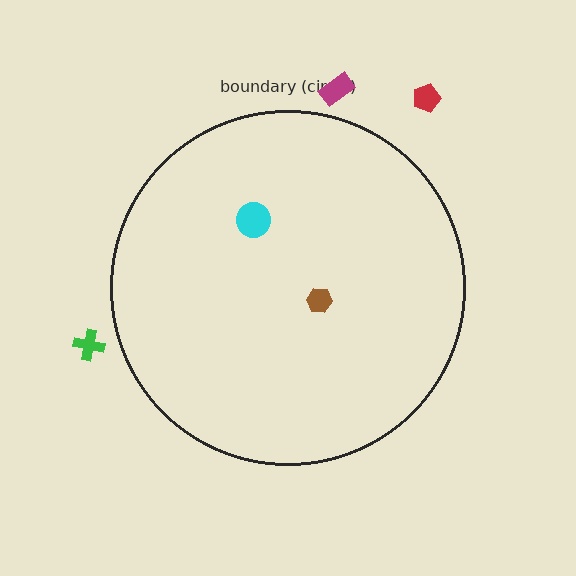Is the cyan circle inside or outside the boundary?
Inside.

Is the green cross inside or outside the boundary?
Outside.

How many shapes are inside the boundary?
2 inside, 3 outside.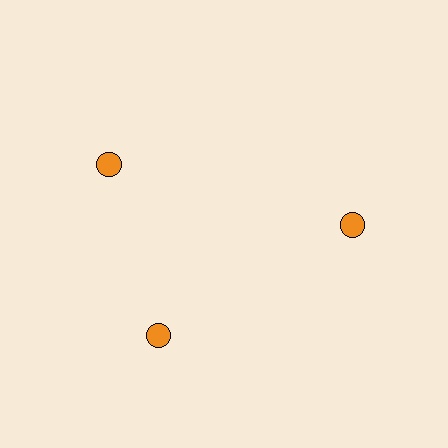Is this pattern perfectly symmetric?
No. The 3 orange circles are arranged in a ring, but one element near the 11 o'clock position is rotated out of alignment along the ring, breaking the 3-fold rotational symmetry.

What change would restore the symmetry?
The symmetry would be restored by rotating it back into even spacing with its neighbors so that all 3 circles sit at equal angles and equal distance from the center.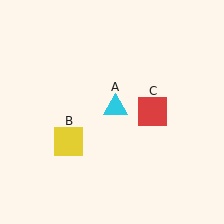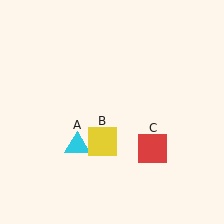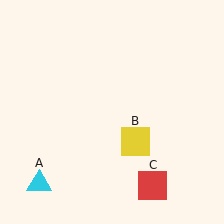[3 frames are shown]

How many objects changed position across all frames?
3 objects changed position: cyan triangle (object A), yellow square (object B), red square (object C).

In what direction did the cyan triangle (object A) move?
The cyan triangle (object A) moved down and to the left.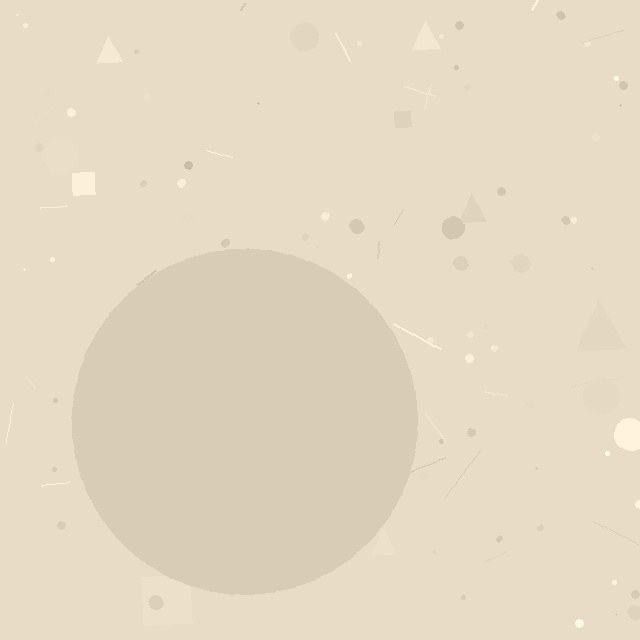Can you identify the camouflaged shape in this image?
The camouflaged shape is a circle.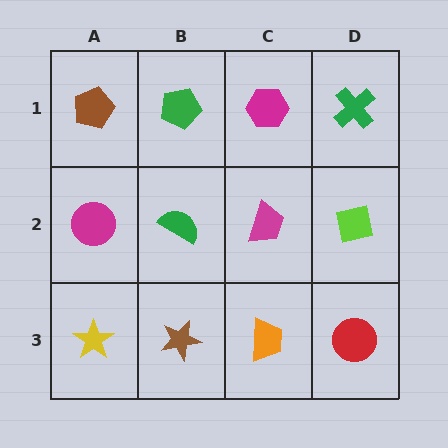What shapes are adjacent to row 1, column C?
A magenta trapezoid (row 2, column C), a green pentagon (row 1, column B), a green cross (row 1, column D).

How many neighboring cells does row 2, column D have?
3.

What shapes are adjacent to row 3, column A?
A magenta circle (row 2, column A), a brown star (row 3, column B).